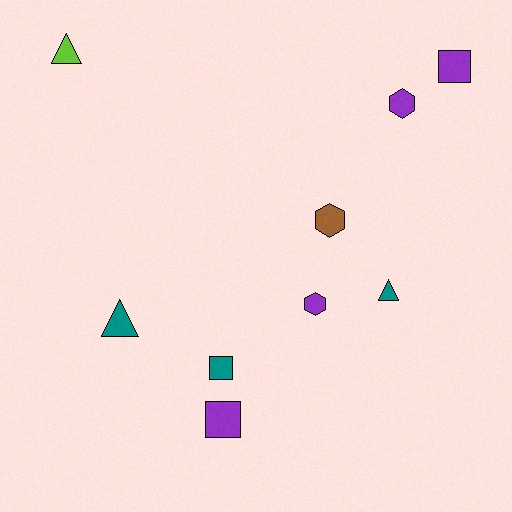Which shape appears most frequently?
Square, with 3 objects.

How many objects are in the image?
There are 9 objects.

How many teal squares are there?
There is 1 teal square.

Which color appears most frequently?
Purple, with 4 objects.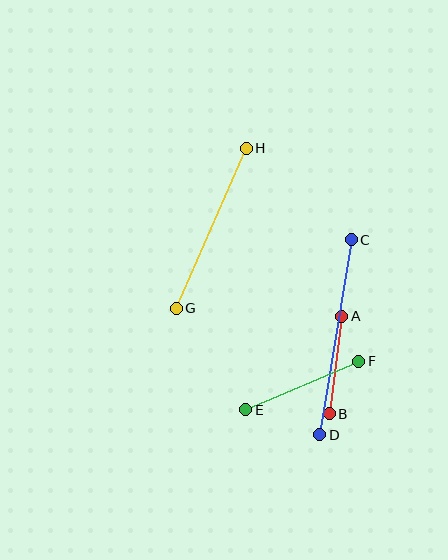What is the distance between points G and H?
The distance is approximately 175 pixels.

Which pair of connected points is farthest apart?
Points C and D are farthest apart.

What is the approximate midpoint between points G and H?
The midpoint is at approximately (211, 228) pixels.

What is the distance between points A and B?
The distance is approximately 98 pixels.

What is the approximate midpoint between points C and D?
The midpoint is at approximately (335, 337) pixels.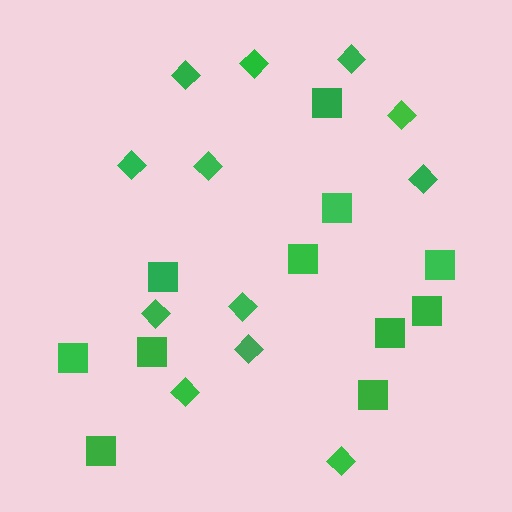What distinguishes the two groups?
There are 2 groups: one group of squares (11) and one group of diamonds (12).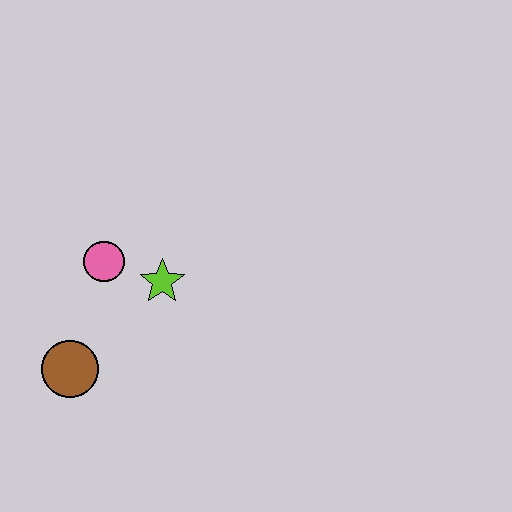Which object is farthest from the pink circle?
The brown circle is farthest from the pink circle.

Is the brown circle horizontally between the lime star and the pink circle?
No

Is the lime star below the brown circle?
No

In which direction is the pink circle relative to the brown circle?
The pink circle is above the brown circle.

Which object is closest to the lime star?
The pink circle is closest to the lime star.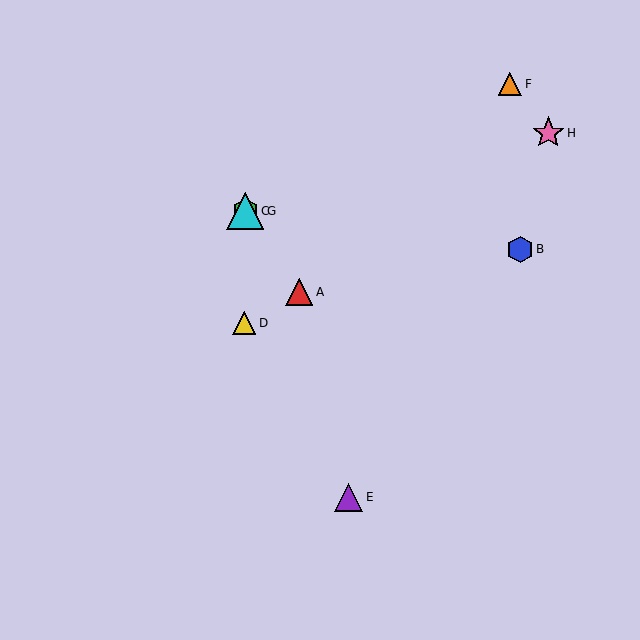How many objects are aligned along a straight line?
3 objects (A, C, G) are aligned along a straight line.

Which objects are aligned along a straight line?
Objects A, C, G are aligned along a straight line.